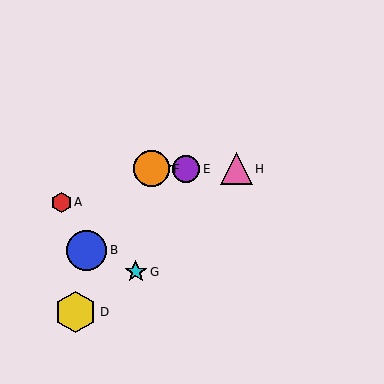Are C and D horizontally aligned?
No, C is at y≈169 and D is at y≈312.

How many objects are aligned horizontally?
4 objects (C, E, F, H) are aligned horizontally.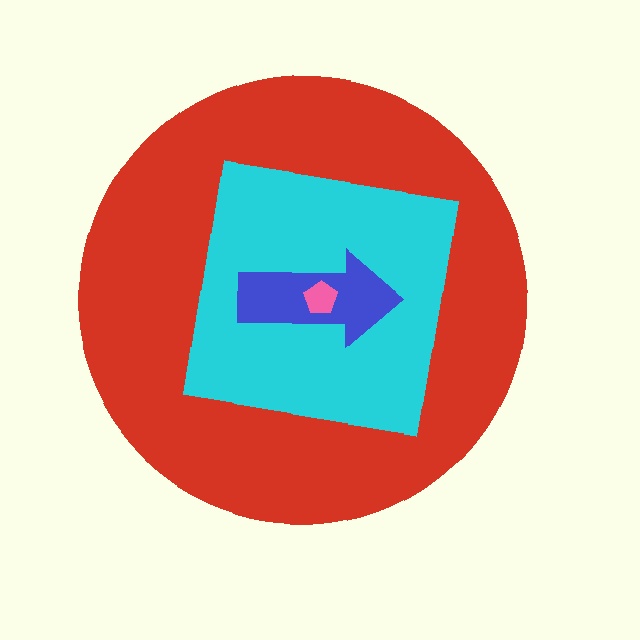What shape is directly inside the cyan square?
The blue arrow.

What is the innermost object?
The pink pentagon.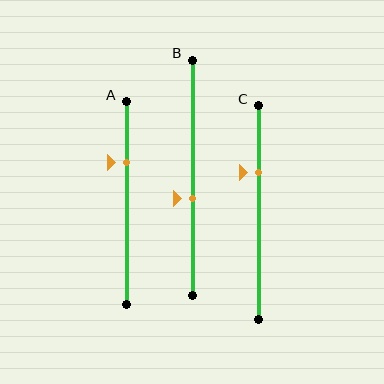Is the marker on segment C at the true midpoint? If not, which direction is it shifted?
No, the marker on segment C is shifted upward by about 19% of the segment length.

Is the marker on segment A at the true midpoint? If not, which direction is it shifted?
No, the marker on segment A is shifted upward by about 20% of the segment length.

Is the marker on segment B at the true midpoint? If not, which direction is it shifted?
No, the marker on segment B is shifted downward by about 9% of the segment length.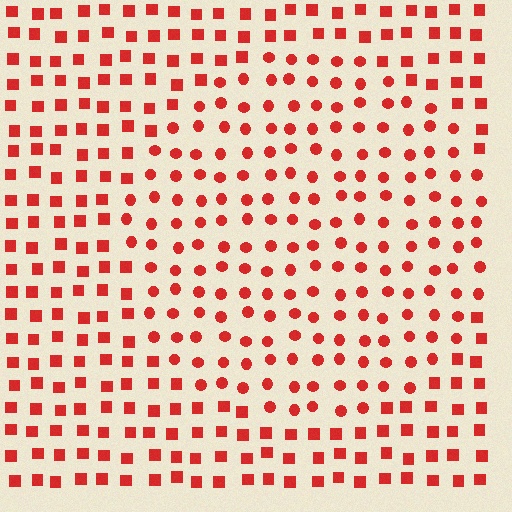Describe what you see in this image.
The image is filled with small red elements arranged in a uniform grid. A circle-shaped region contains circles, while the surrounding area contains squares. The boundary is defined purely by the change in element shape.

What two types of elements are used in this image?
The image uses circles inside the circle region and squares outside it.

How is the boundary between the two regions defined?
The boundary is defined by a change in element shape: circles inside vs. squares outside. All elements share the same color and spacing.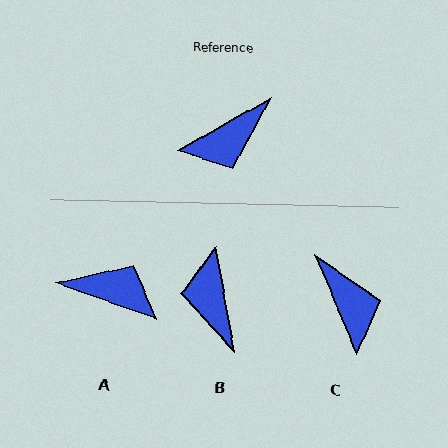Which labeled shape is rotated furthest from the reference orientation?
A, about 131 degrees away.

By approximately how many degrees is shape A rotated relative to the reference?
Approximately 131 degrees counter-clockwise.